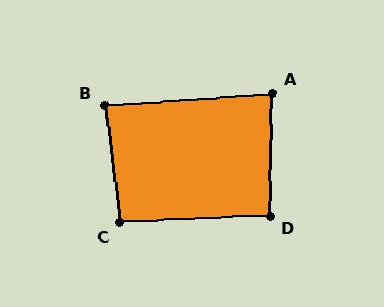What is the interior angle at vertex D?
Approximately 93 degrees (approximately right).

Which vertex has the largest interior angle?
C, at approximately 95 degrees.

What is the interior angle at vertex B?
Approximately 87 degrees (approximately right).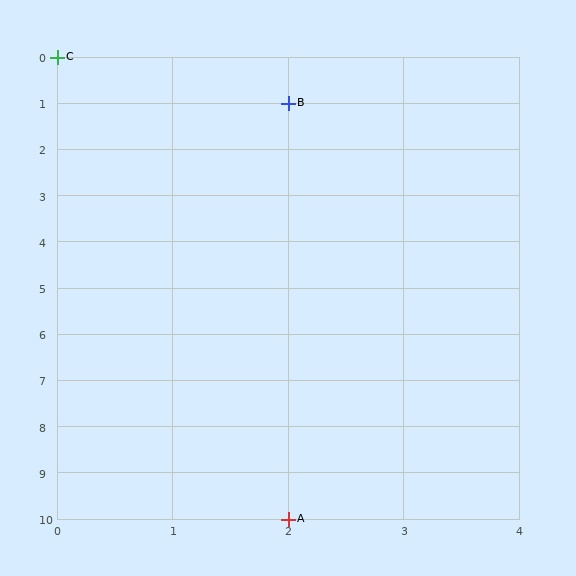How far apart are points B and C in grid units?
Points B and C are 2 columns and 1 row apart (about 2.2 grid units diagonally).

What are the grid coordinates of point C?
Point C is at grid coordinates (0, 0).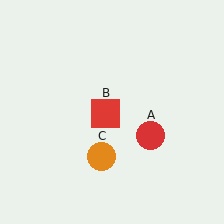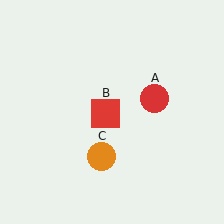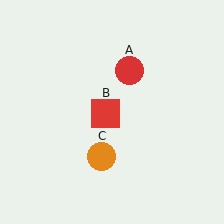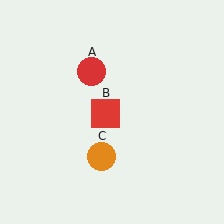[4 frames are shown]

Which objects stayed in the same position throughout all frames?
Red square (object B) and orange circle (object C) remained stationary.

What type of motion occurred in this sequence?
The red circle (object A) rotated counterclockwise around the center of the scene.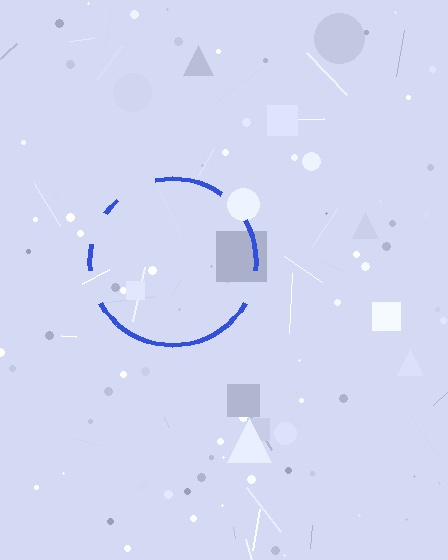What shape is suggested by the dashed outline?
The dashed outline suggests a circle.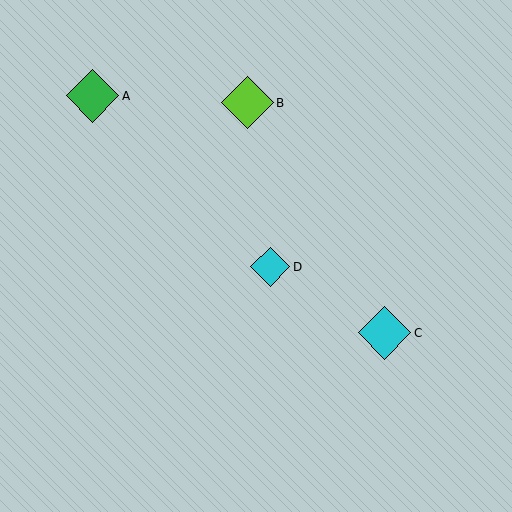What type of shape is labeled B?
Shape B is a lime diamond.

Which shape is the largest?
The cyan diamond (labeled C) is the largest.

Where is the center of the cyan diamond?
The center of the cyan diamond is at (270, 267).